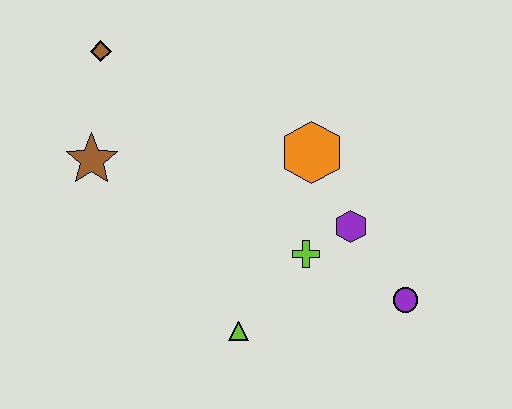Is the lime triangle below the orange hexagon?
Yes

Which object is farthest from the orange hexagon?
The brown diamond is farthest from the orange hexagon.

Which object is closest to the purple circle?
The purple hexagon is closest to the purple circle.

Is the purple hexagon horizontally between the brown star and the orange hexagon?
No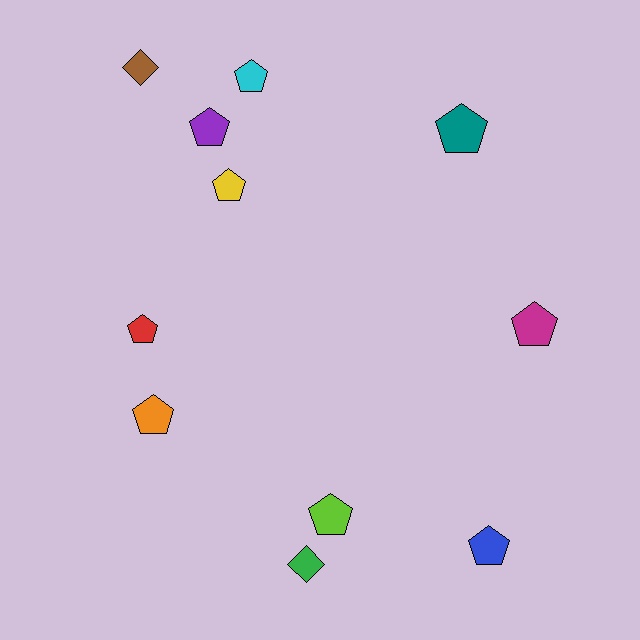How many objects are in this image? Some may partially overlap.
There are 11 objects.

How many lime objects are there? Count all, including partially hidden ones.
There is 1 lime object.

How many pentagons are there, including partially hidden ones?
There are 9 pentagons.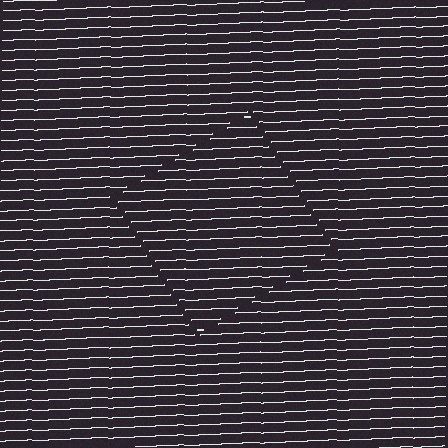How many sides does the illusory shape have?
4 sides — the line-ends trace a square.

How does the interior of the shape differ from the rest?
The interior of the shape contains the same grating, shifted by half a period — the contour is defined by the phase discontinuity where line-ends from the inner and outer gratings abut.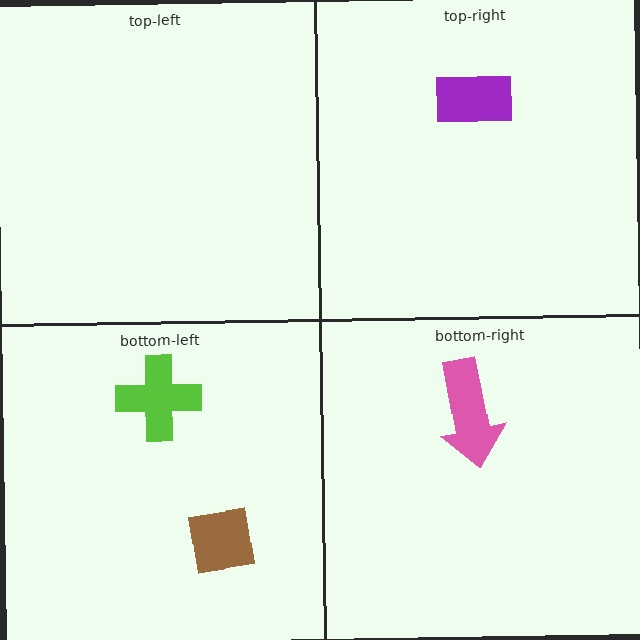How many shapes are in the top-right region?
1.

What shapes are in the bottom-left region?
The brown square, the lime cross.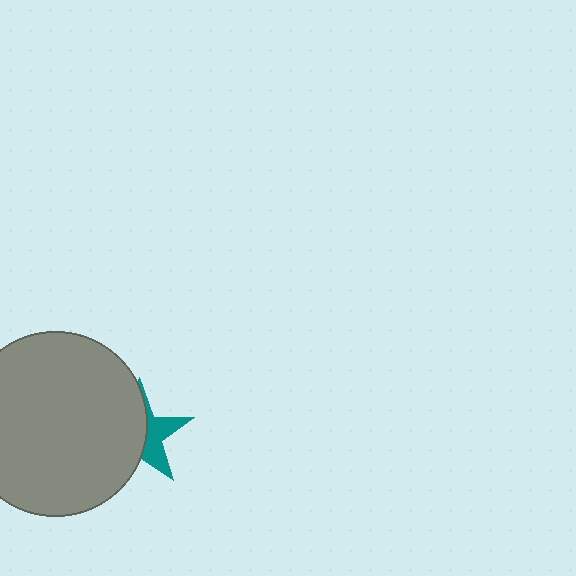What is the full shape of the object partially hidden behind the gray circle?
The partially hidden object is a teal star.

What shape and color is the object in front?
The object in front is a gray circle.